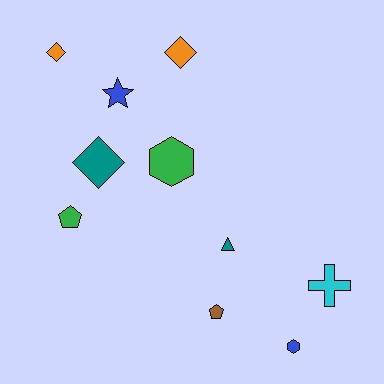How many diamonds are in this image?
There are 3 diamonds.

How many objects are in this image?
There are 10 objects.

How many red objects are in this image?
There are no red objects.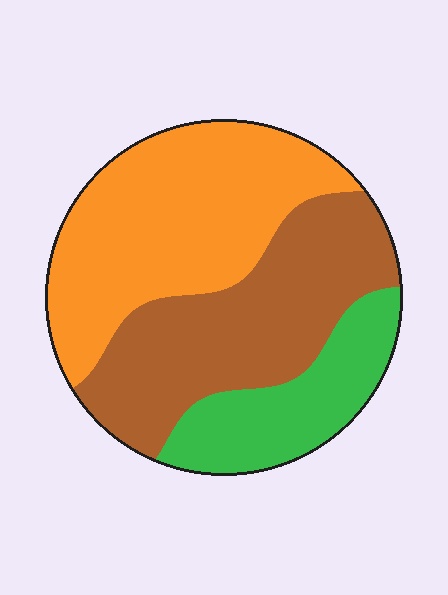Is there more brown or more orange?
Orange.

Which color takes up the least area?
Green, at roughly 20%.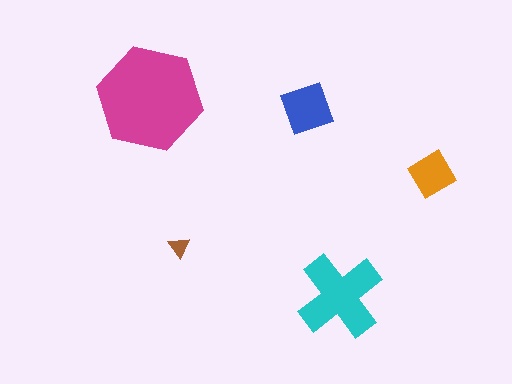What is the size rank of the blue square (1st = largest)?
3rd.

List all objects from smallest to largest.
The brown triangle, the orange diamond, the blue square, the cyan cross, the magenta hexagon.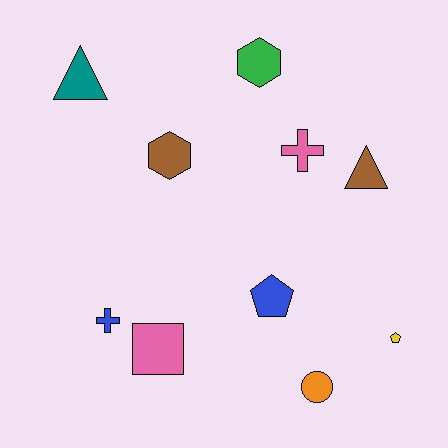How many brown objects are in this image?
There are 2 brown objects.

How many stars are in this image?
There are no stars.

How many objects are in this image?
There are 10 objects.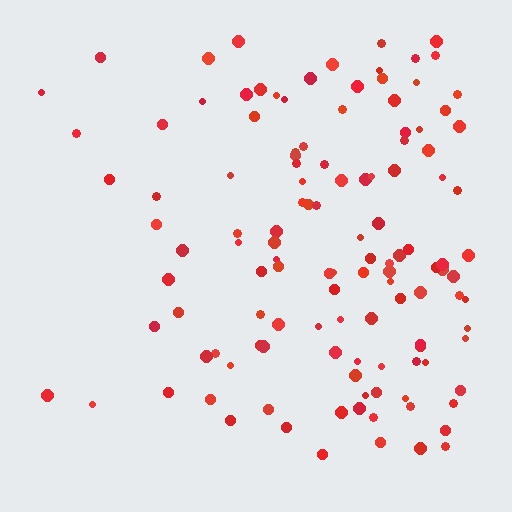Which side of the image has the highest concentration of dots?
The right.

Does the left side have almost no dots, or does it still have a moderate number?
Still a moderate number, just noticeably fewer than the right.